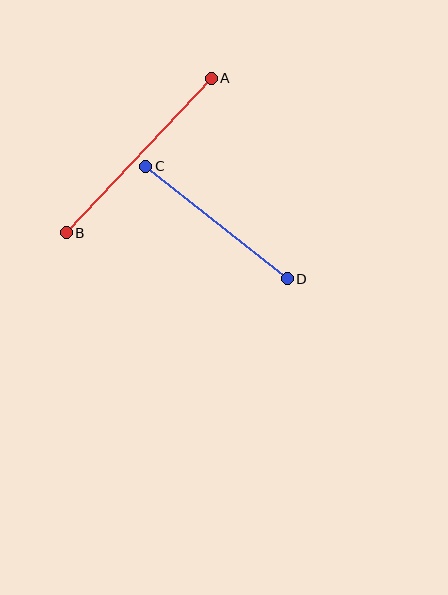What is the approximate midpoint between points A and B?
The midpoint is at approximately (139, 156) pixels.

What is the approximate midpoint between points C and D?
The midpoint is at approximately (217, 223) pixels.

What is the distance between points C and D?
The distance is approximately 181 pixels.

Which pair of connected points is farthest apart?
Points A and B are farthest apart.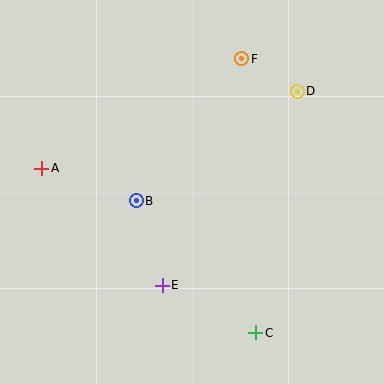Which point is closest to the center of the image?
Point B at (136, 201) is closest to the center.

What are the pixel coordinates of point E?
Point E is at (162, 285).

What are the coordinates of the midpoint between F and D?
The midpoint between F and D is at (269, 75).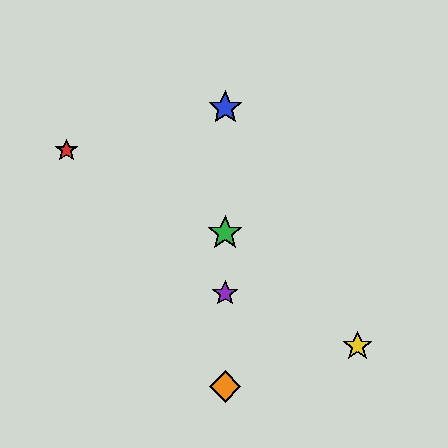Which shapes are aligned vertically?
The blue star, the green star, the purple star, the orange diamond are aligned vertically.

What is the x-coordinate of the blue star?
The blue star is at x≈225.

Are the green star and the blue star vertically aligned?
Yes, both are at x≈225.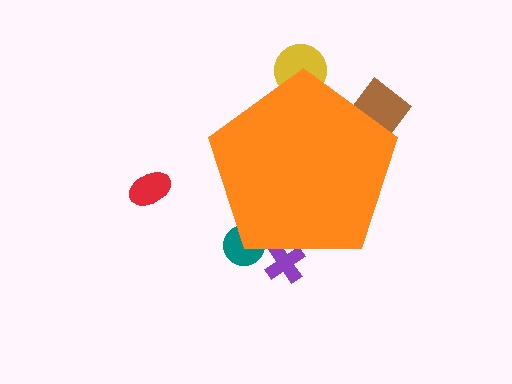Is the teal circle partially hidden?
Yes, the teal circle is partially hidden behind the orange pentagon.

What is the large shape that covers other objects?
An orange pentagon.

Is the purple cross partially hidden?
Yes, the purple cross is partially hidden behind the orange pentagon.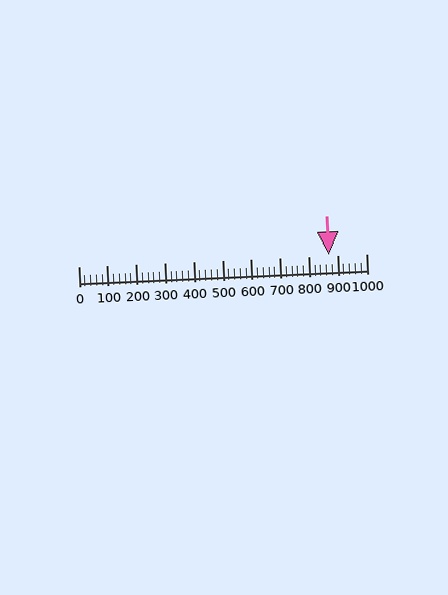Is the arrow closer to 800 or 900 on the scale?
The arrow is closer to 900.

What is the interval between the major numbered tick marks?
The major tick marks are spaced 100 units apart.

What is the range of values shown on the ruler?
The ruler shows values from 0 to 1000.